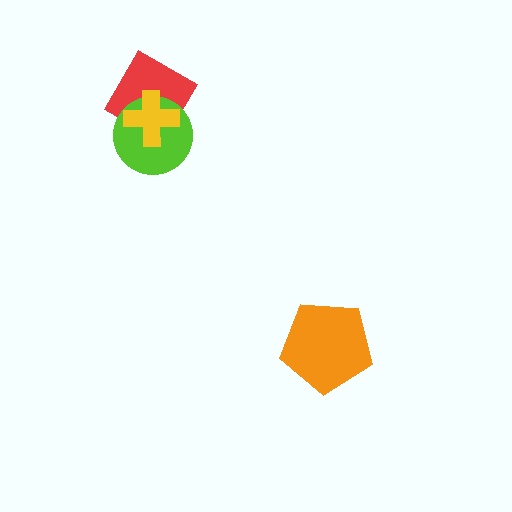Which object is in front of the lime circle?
The yellow cross is in front of the lime circle.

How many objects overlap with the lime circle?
2 objects overlap with the lime circle.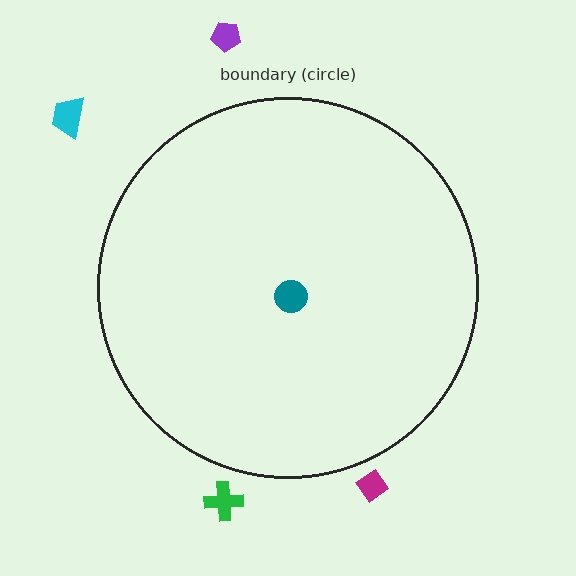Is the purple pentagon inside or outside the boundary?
Outside.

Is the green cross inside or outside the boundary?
Outside.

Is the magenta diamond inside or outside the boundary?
Outside.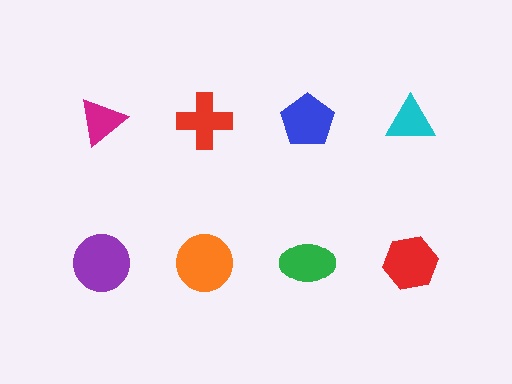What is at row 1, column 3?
A blue pentagon.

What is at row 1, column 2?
A red cross.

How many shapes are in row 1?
4 shapes.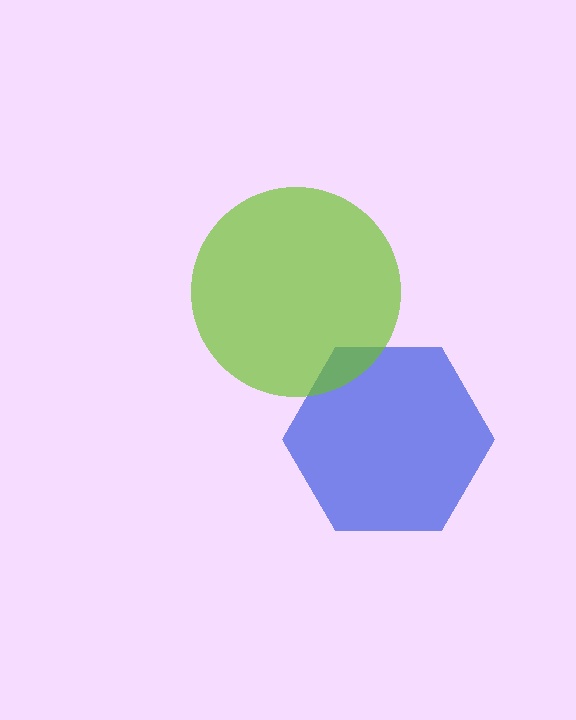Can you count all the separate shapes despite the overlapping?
Yes, there are 2 separate shapes.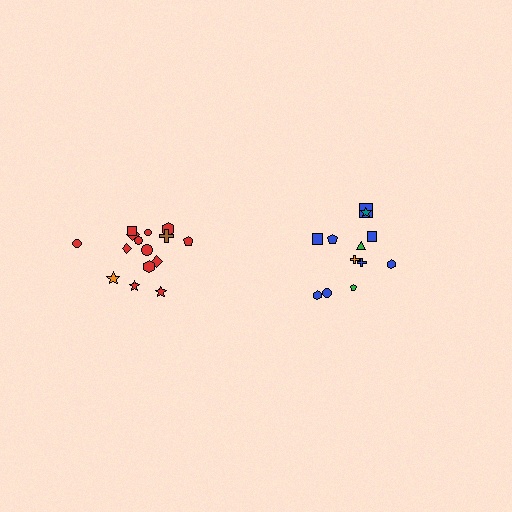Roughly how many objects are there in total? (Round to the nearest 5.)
Roughly 25 objects in total.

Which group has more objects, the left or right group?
The left group.